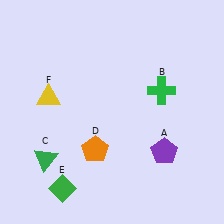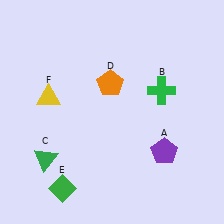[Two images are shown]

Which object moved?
The orange pentagon (D) moved up.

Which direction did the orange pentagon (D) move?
The orange pentagon (D) moved up.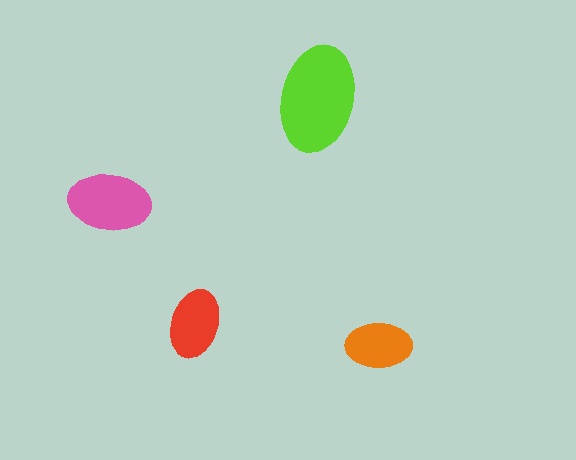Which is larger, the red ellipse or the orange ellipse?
The red one.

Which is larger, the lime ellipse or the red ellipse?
The lime one.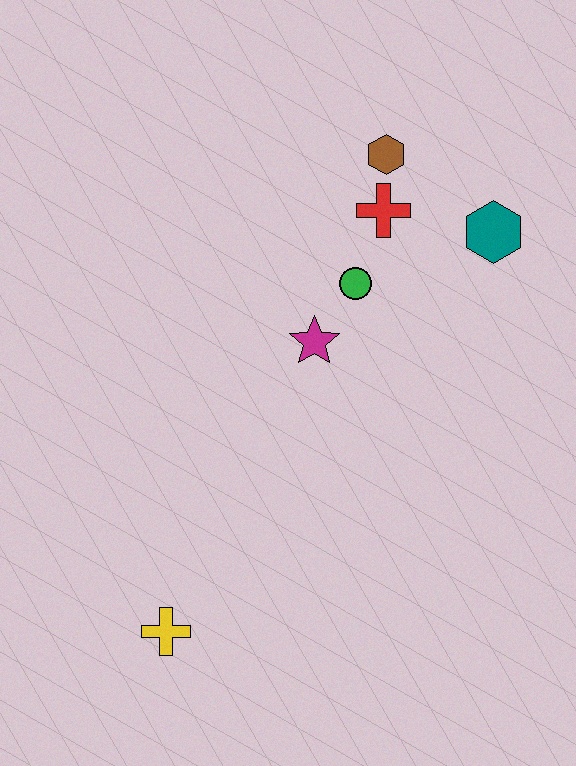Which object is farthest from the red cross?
The yellow cross is farthest from the red cross.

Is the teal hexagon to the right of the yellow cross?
Yes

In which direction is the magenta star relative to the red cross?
The magenta star is below the red cross.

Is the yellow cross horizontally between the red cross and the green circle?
No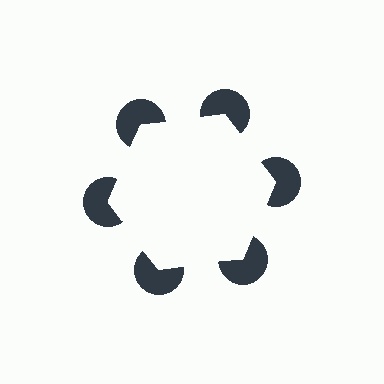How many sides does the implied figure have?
6 sides.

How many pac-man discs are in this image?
There are 6 — one at each vertex of the illusory hexagon.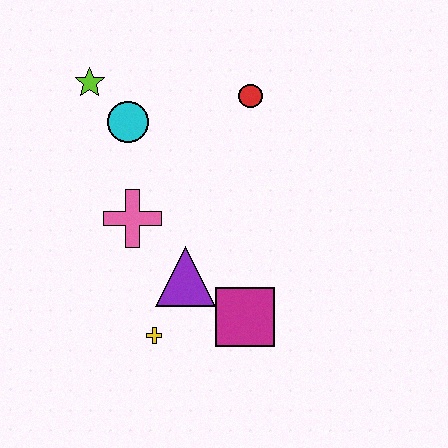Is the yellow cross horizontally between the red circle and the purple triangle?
No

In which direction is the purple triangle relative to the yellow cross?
The purple triangle is above the yellow cross.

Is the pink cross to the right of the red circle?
No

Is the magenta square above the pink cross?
No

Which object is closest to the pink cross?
The purple triangle is closest to the pink cross.